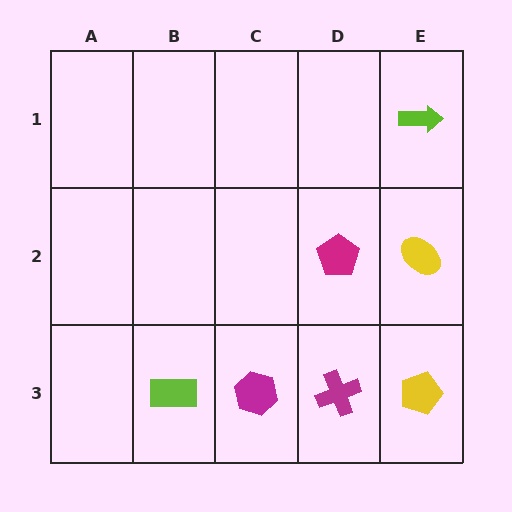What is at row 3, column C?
A magenta hexagon.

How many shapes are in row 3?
4 shapes.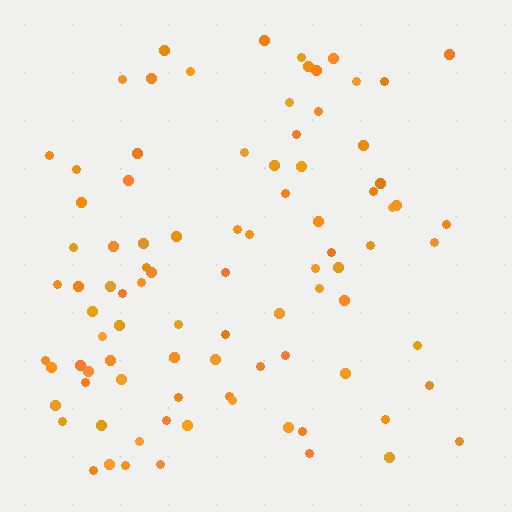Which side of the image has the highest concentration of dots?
The left.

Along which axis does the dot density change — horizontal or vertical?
Horizontal.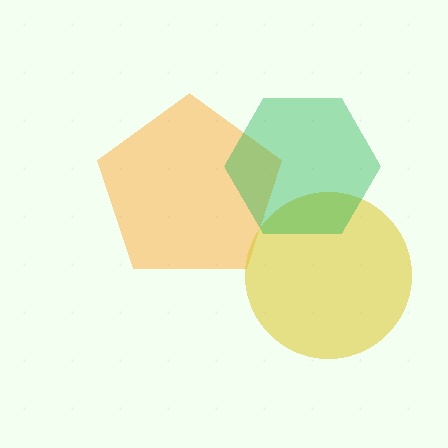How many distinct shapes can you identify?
There are 3 distinct shapes: an orange pentagon, a yellow circle, a green hexagon.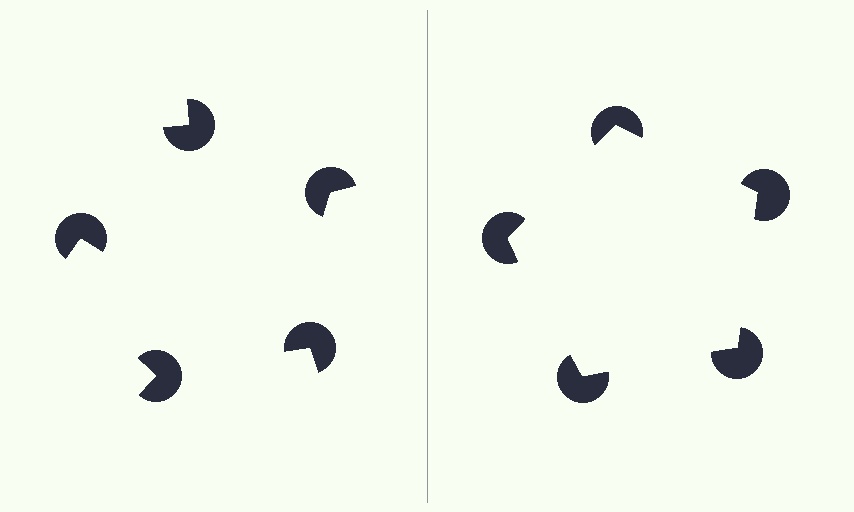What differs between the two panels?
The pac-man discs are positioned identically on both sides; only the wedge orientations differ. On the right they align to a pentagon; on the left they are misaligned.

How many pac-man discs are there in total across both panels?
10 — 5 on each side.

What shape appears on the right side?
An illusory pentagon.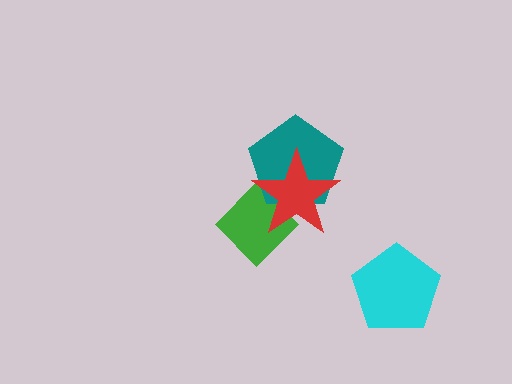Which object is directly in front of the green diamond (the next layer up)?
The teal pentagon is directly in front of the green diamond.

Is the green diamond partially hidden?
Yes, it is partially covered by another shape.